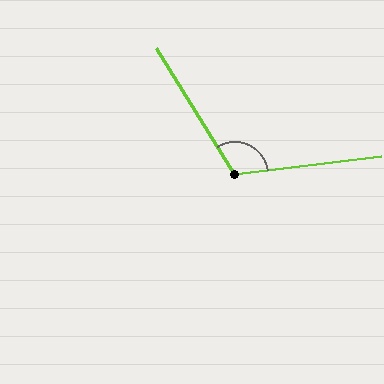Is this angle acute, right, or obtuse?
It is obtuse.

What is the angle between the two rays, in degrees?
Approximately 115 degrees.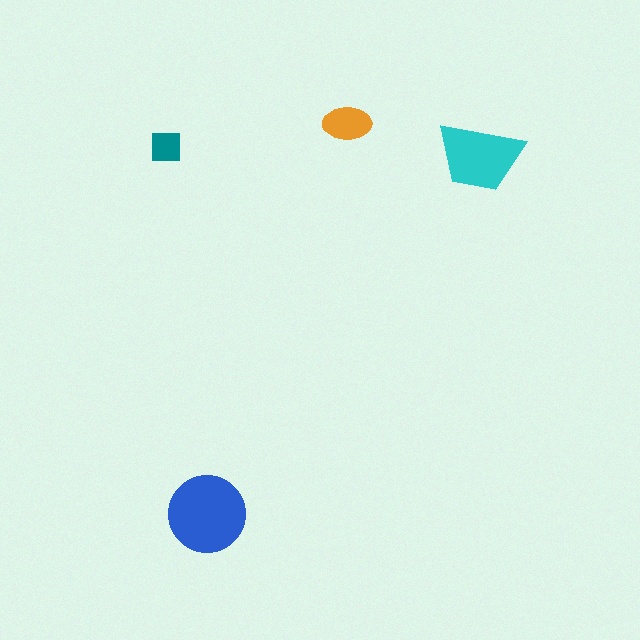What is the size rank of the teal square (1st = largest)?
4th.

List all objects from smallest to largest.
The teal square, the orange ellipse, the cyan trapezoid, the blue circle.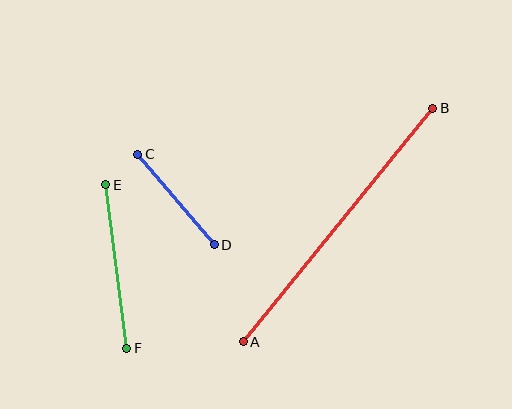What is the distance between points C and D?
The distance is approximately 119 pixels.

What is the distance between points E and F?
The distance is approximately 165 pixels.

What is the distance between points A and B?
The distance is approximately 301 pixels.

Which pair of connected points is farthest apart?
Points A and B are farthest apart.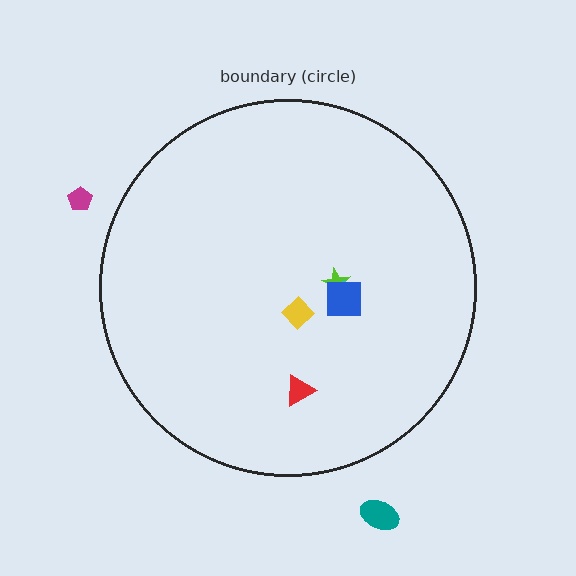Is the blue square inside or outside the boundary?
Inside.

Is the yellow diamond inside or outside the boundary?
Inside.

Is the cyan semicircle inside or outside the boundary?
Inside.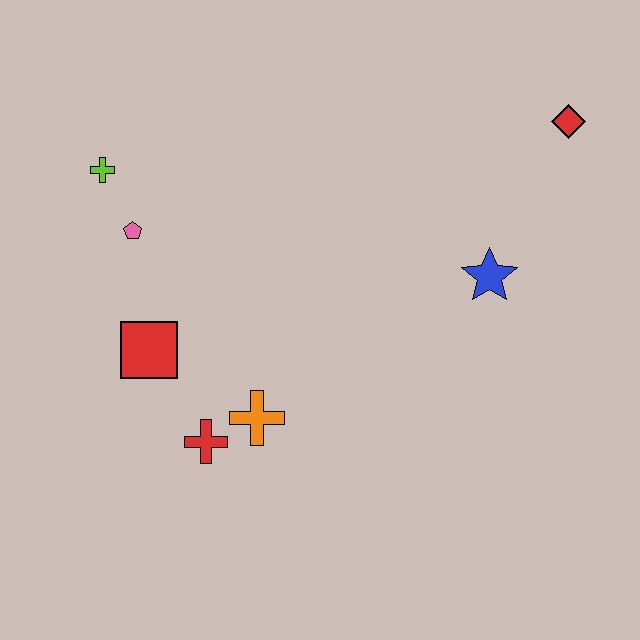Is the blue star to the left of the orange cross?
No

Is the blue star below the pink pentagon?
Yes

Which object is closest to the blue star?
The red diamond is closest to the blue star.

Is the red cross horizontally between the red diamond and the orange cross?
No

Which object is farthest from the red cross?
The red diamond is farthest from the red cross.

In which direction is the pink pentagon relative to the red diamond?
The pink pentagon is to the left of the red diamond.